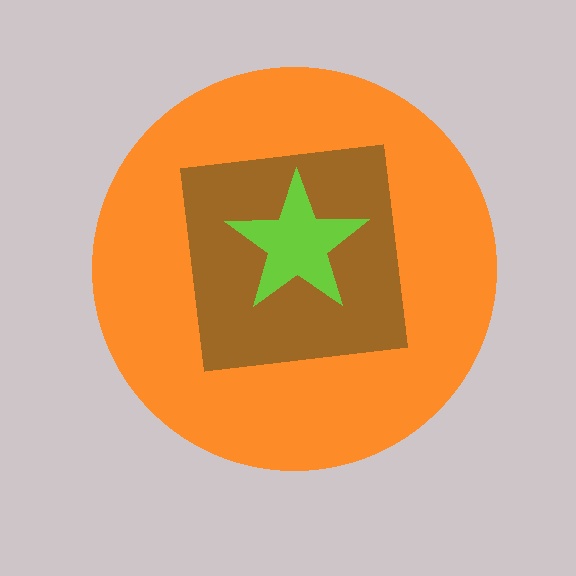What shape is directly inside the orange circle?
The brown square.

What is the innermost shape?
The lime star.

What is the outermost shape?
The orange circle.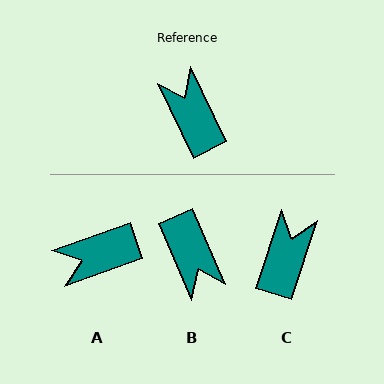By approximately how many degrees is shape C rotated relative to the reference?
Approximately 44 degrees clockwise.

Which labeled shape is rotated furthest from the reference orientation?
B, about 178 degrees away.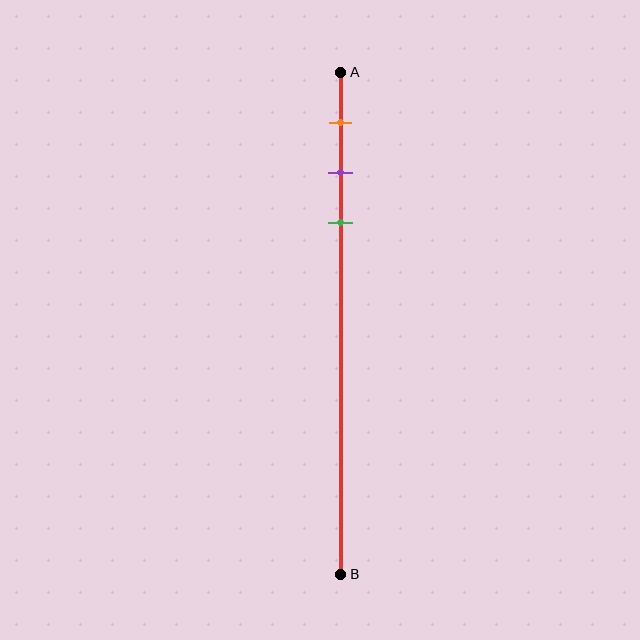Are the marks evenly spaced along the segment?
Yes, the marks are approximately evenly spaced.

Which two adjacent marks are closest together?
The purple and green marks are the closest adjacent pair.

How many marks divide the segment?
There are 3 marks dividing the segment.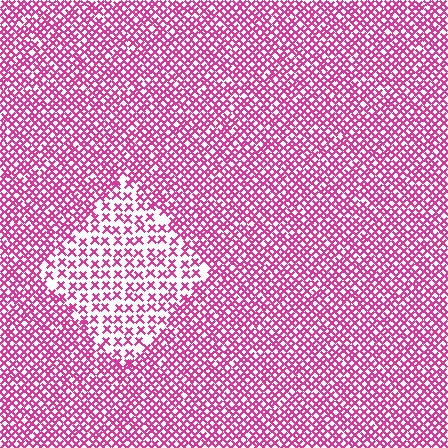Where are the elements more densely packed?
The elements are more densely packed outside the diamond boundary.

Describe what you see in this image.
The image contains small magenta elements arranged at two different densities. A diamond-shaped region is visible where the elements are less densely packed than the surrounding area.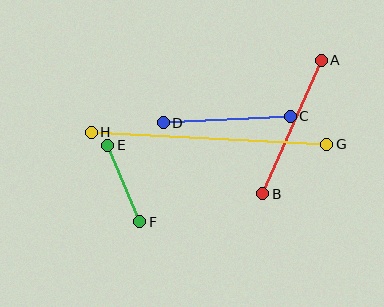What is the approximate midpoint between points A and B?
The midpoint is at approximately (292, 127) pixels.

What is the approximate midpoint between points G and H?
The midpoint is at approximately (209, 138) pixels.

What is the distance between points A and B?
The distance is approximately 146 pixels.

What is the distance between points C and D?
The distance is approximately 127 pixels.